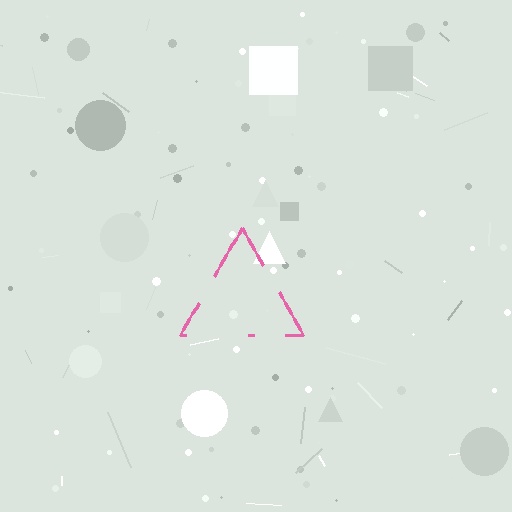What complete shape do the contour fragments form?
The contour fragments form a triangle.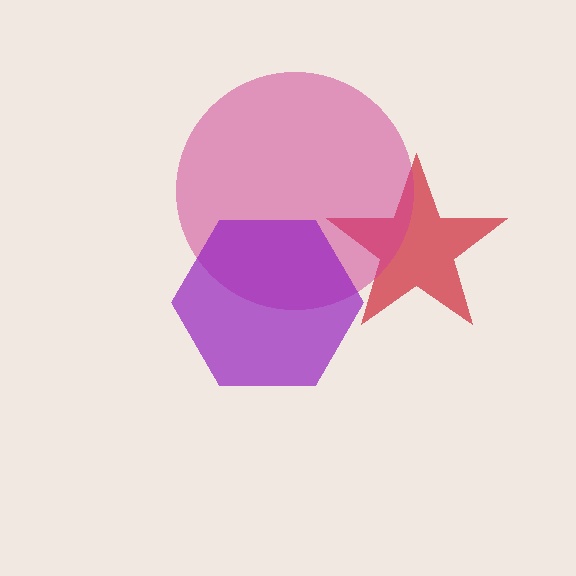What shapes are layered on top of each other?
The layered shapes are: a red star, a magenta circle, a purple hexagon.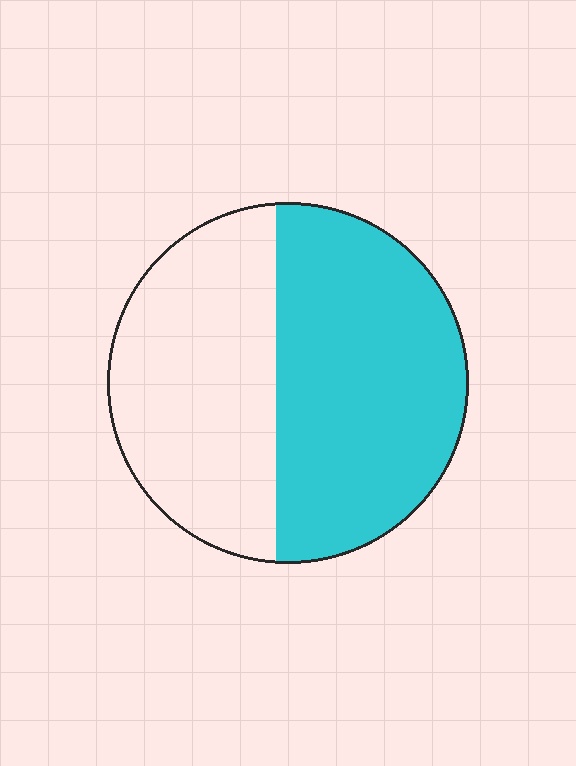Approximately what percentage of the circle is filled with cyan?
Approximately 55%.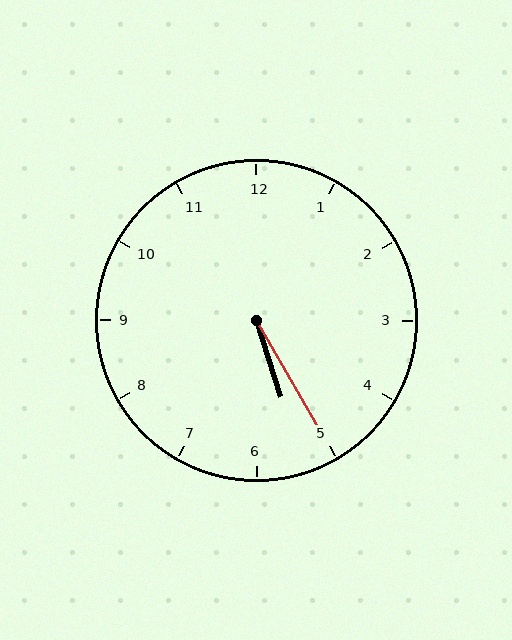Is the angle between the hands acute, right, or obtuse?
It is acute.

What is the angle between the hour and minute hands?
Approximately 12 degrees.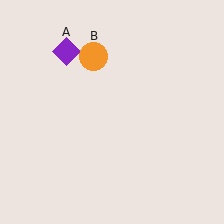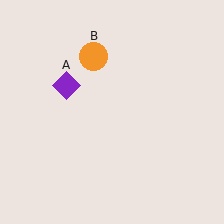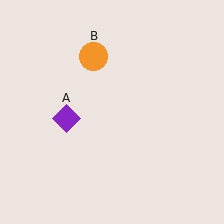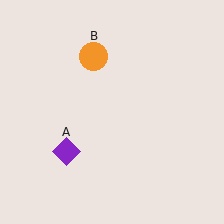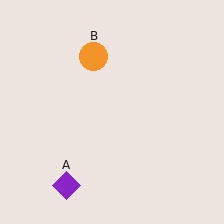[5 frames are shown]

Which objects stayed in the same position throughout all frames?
Orange circle (object B) remained stationary.